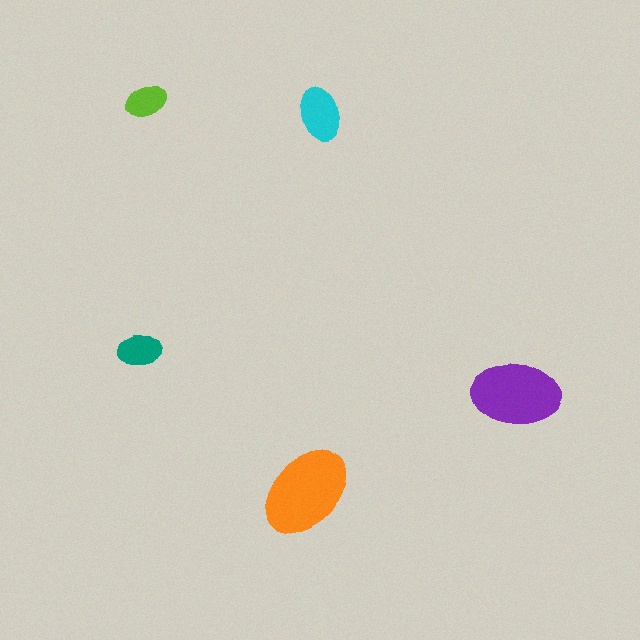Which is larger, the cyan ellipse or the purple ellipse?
The purple one.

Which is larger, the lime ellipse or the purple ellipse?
The purple one.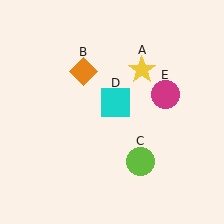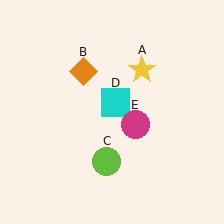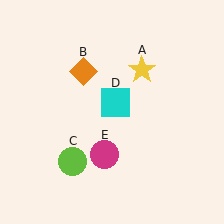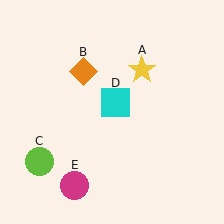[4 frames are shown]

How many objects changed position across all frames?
2 objects changed position: lime circle (object C), magenta circle (object E).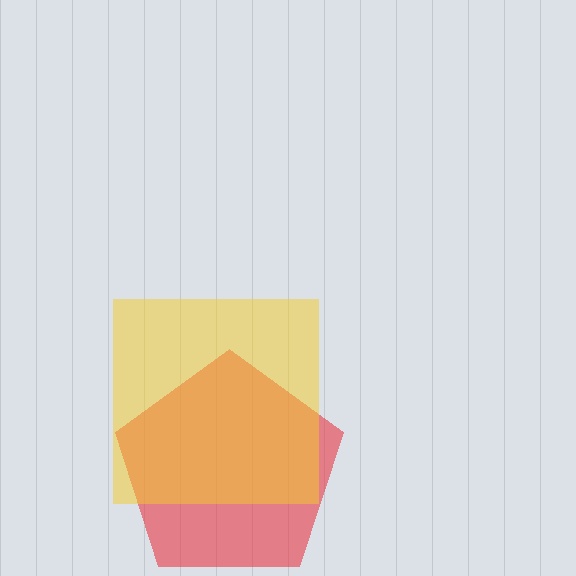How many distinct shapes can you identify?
There are 2 distinct shapes: a red pentagon, a yellow square.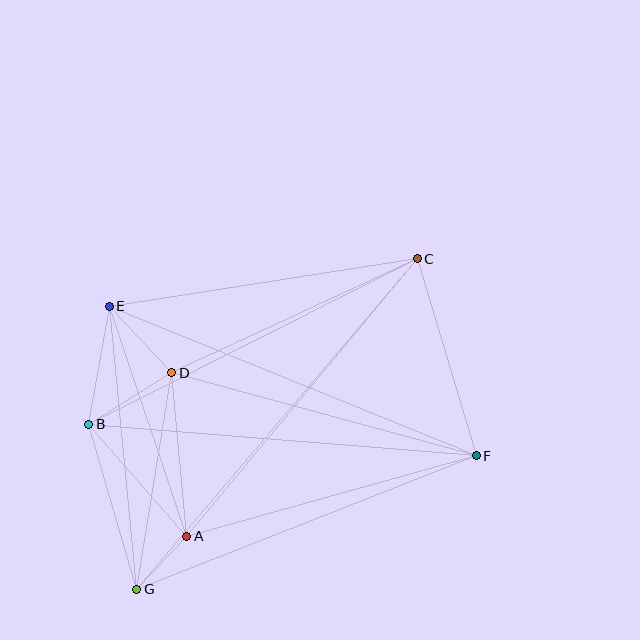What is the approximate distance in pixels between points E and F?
The distance between E and F is approximately 396 pixels.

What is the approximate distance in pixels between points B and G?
The distance between B and G is approximately 172 pixels.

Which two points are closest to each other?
Points A and G are closest to each other.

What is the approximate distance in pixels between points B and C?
The distance between B and C is approximately 368 pixels.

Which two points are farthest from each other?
Points C and G are farthest from each other.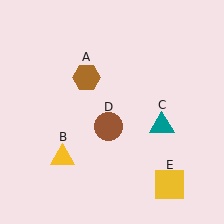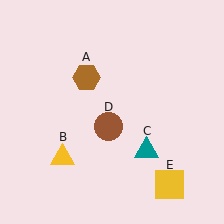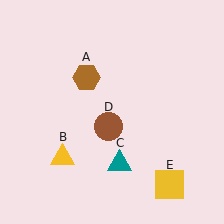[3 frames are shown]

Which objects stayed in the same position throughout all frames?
Brown hexagon (object A) and yellow triangle (object B) and brown circle (object D) and yellow square (object E) remained stationary.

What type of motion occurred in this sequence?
The teal triangle (object C) rotated clockwise around the center of the scene.